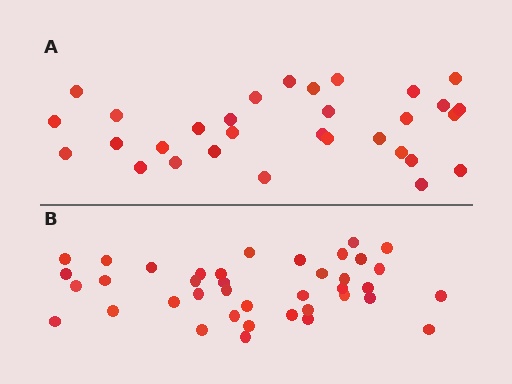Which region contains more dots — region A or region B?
Region B (the bottom region) has more dots.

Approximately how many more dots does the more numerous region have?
Region B has roughly 8 or so more dots than region A.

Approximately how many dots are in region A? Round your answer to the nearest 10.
About 30 dots. (The exact count is 31, which rounds to 30.)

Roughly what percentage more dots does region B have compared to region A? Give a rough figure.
About 25% more.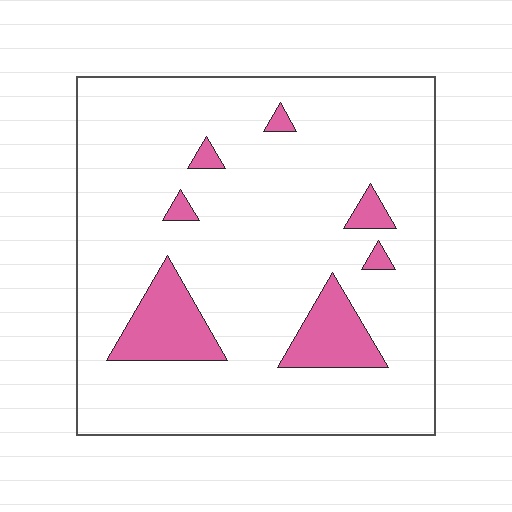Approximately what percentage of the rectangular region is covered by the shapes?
Approximately 10%.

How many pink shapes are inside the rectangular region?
7.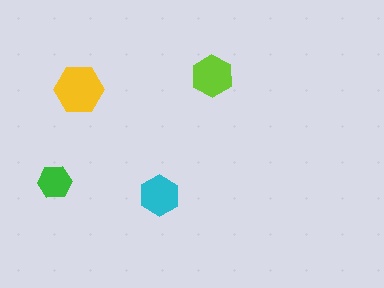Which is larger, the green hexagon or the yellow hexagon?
The yellow one.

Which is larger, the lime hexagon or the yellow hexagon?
The yellow one.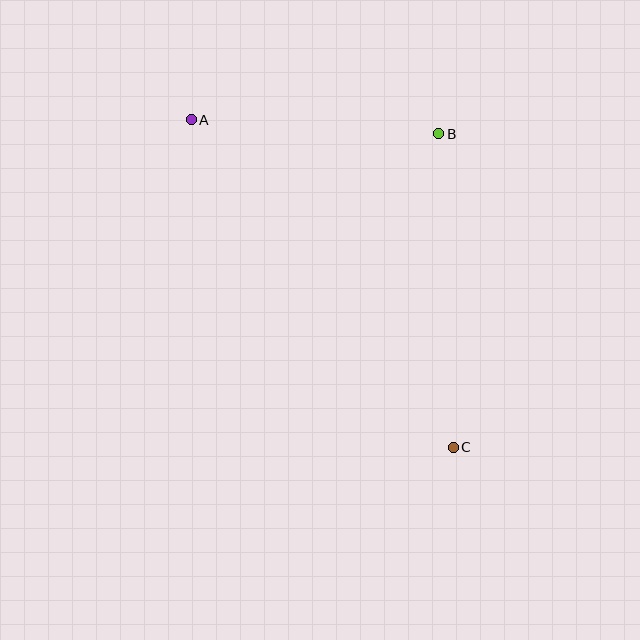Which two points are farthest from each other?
Points A and C are farthest from each other.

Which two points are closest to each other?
Points A and B are closest to each other.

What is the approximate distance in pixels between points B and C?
The distance between B and C is approximately 314 pixels.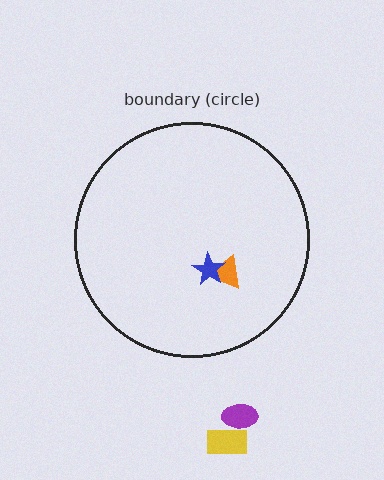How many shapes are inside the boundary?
2 inside, 2 outside.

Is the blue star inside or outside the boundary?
Inside.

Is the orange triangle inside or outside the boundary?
Inside.